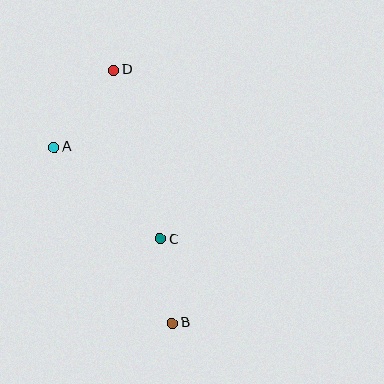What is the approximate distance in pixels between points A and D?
The distance between A and D is approximately 97 pixels.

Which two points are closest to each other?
Points B and C are closest to each other.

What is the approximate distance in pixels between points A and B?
The distance between A and B is approximately 212 pixels.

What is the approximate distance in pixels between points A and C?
The distance between A and C is approximately 140 pixels.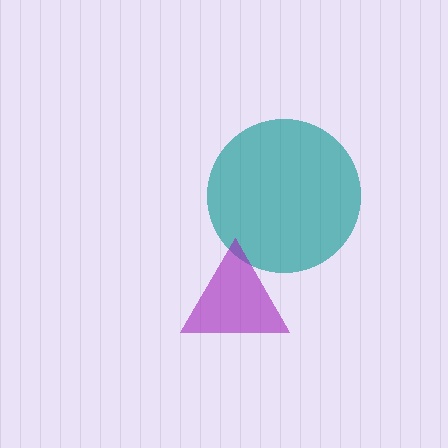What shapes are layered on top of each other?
The layered shapes are: a teal circle, a purple triangle.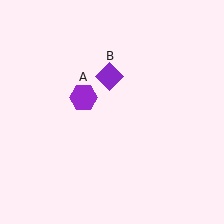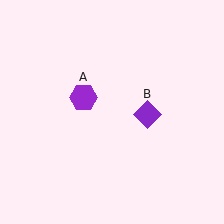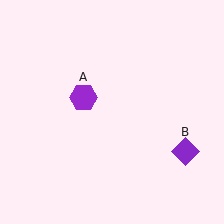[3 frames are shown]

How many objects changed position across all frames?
1 object changed position: purple diamond (object B).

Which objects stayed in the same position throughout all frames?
Purple hexagon (object A) remained stationary.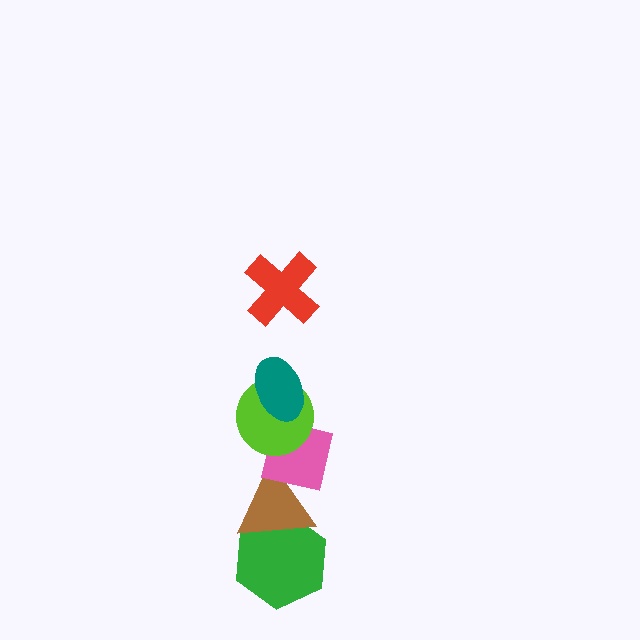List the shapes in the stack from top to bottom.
From top to bottom: the red cross, the teal ellipse, the lime circle, the pink square, the brown triangle, the green hexagon.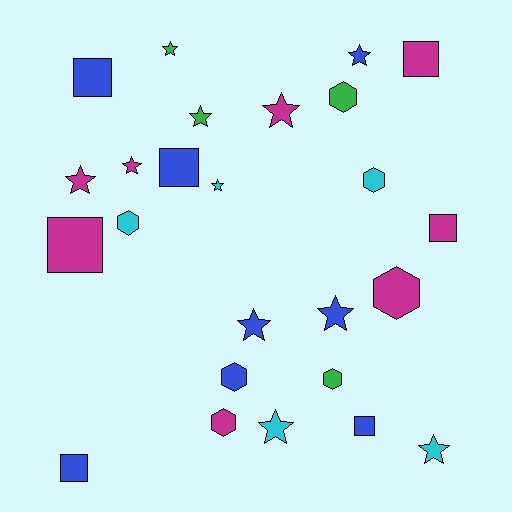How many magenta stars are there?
There are 3 magenta stars.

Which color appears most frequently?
Blue, with 8 objects.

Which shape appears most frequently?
Star, with 11 objects.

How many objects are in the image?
There are 25 objects.